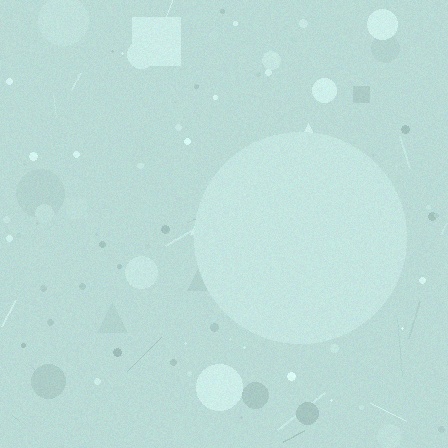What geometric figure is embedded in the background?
A circle is embedded in the background.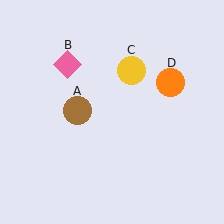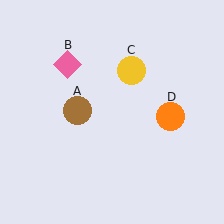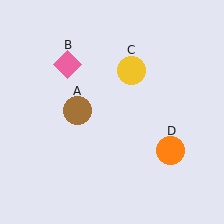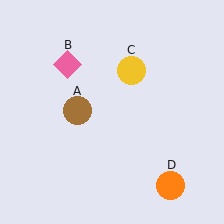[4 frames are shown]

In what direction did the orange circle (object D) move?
The orange circle (object D) moved down.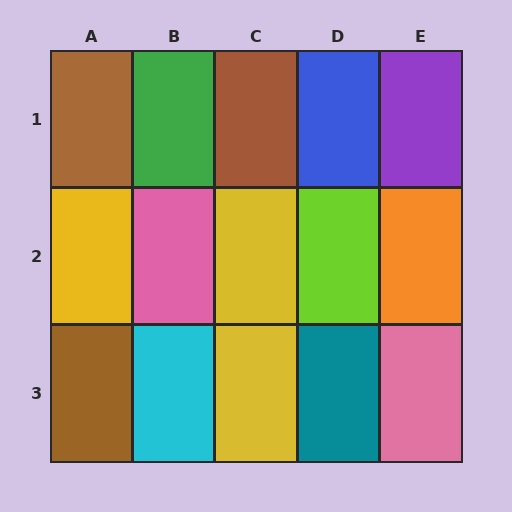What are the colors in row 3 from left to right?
Brown, cyan, yellow, teal, pink.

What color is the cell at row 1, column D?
Blue.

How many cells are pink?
2 cells are pink.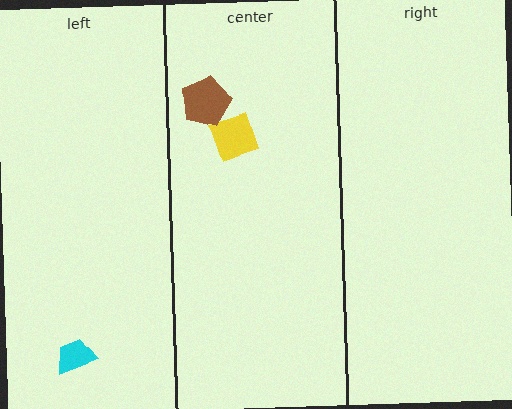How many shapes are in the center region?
2.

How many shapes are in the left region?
1.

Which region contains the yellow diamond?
The center region.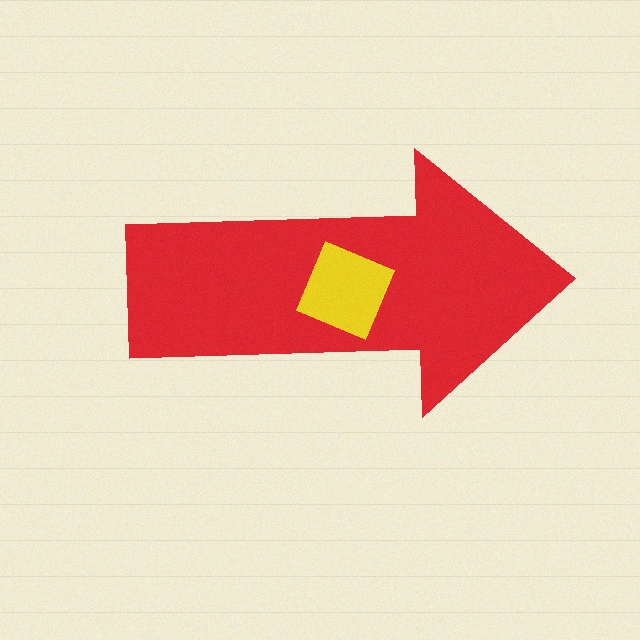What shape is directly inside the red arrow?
The yellow diamond.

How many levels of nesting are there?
2.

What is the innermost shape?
The yellow diamond.